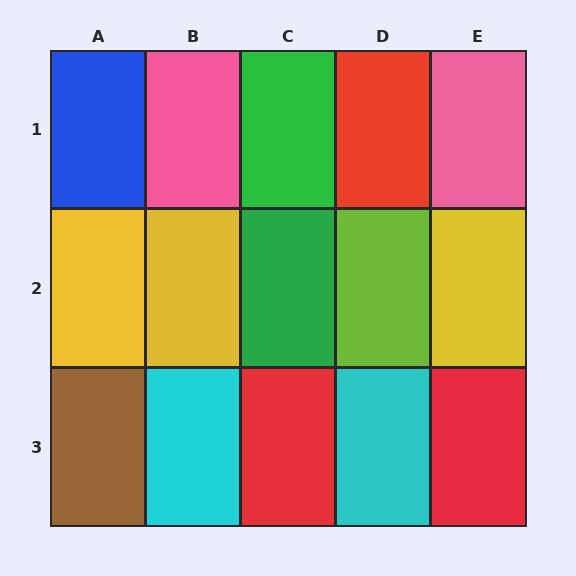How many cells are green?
2 cells are green.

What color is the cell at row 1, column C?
Green.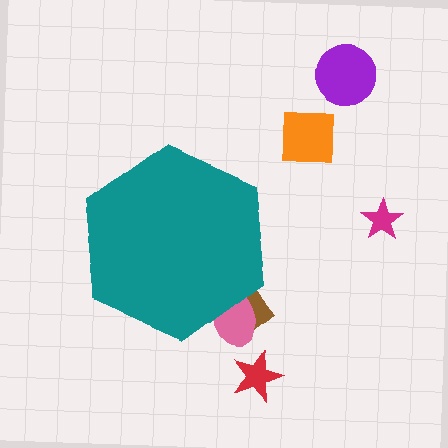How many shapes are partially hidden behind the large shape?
2 shapes are partially hidden.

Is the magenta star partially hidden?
No, the magenta star is fully visible.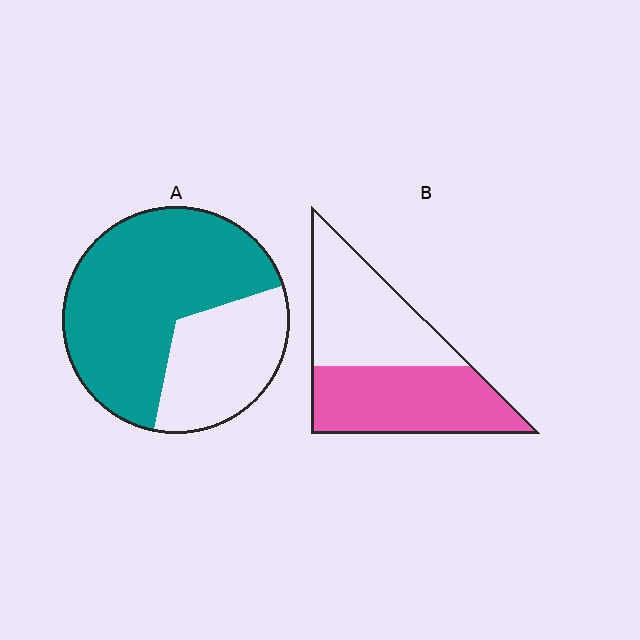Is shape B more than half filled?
Roughly half.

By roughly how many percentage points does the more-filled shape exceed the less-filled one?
By roughly 15 percentage points (A over B).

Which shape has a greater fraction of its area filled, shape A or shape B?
Shape A.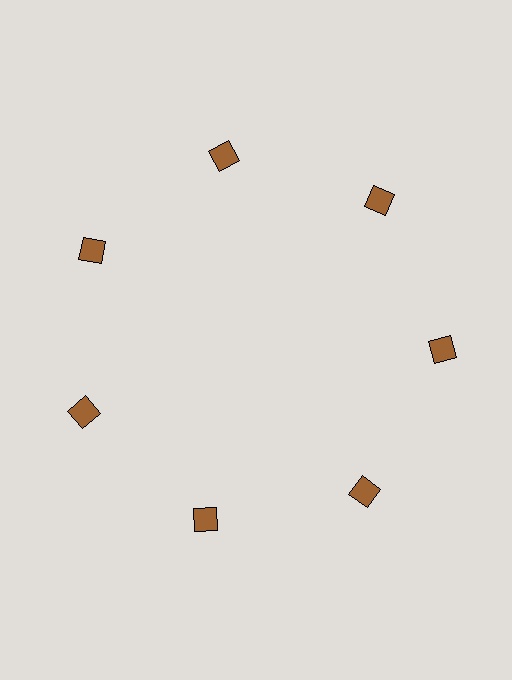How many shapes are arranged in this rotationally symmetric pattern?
There are 7 shapes, arranged in 7 groups of 1.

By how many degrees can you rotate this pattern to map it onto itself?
The pattern maps onto itself every 51 degrees of rotation.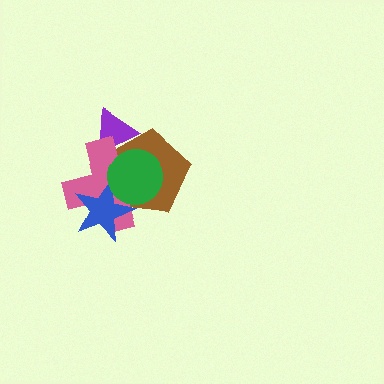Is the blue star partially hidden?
Yes, it is partially covered by another shape.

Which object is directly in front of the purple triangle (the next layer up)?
The brown pentagon is directly in front of the purple triangle.